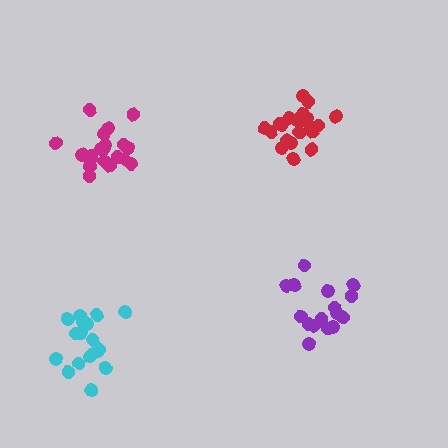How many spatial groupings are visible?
There are 4 spatial groupings.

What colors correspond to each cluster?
The clusters are colored: red, magenta, cyan, purple.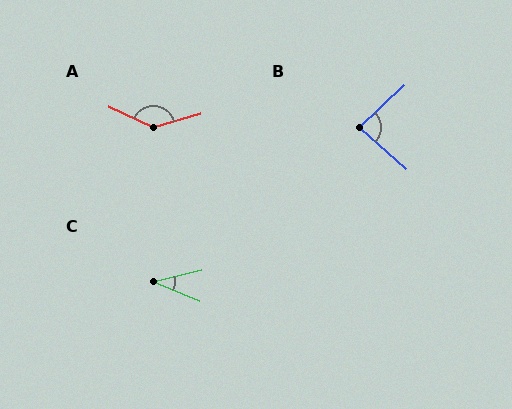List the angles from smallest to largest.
C (36°), B (85°), A (139°).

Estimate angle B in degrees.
Approximately 85 degrees.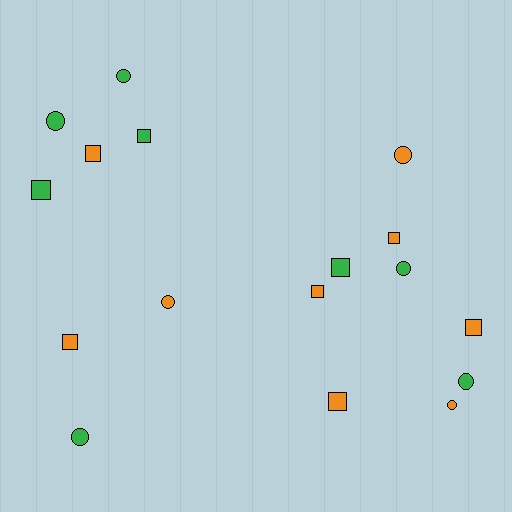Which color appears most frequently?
Orange, with 9 objects.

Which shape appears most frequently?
Square, with 9 objects.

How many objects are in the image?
There are 17 objects.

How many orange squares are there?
There are 6 orange squares.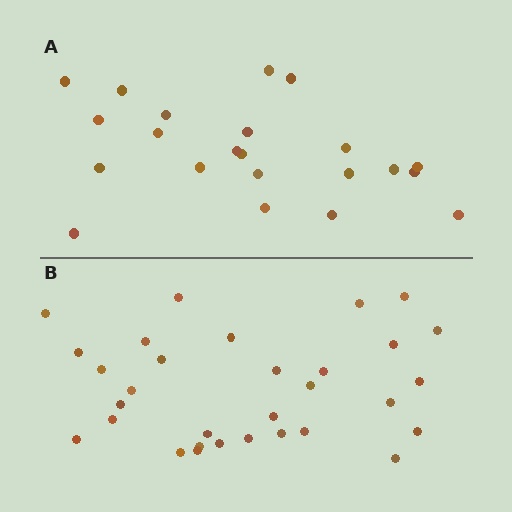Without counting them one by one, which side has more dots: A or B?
Region B (the bottom region) has more dots.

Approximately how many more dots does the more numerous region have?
Region B has roughly 8 or so more dots than region A.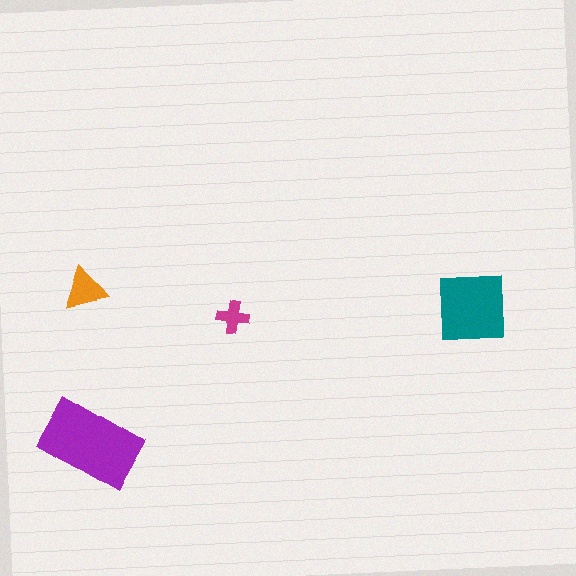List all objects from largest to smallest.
The purple rectangle, the teal square, the orange triangle, the magenta cross.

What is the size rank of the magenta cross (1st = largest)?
4th.